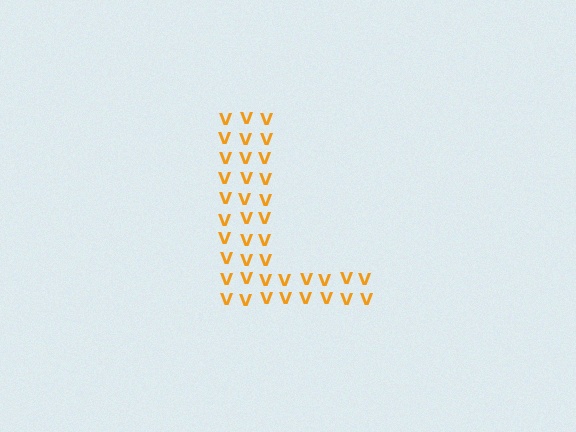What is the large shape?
The large shape is the letter L.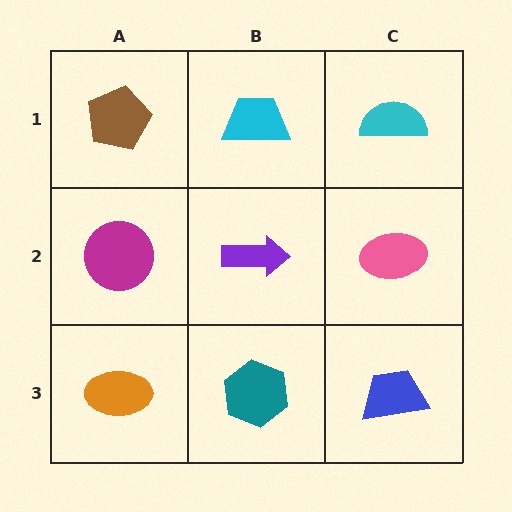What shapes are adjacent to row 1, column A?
A magenta circle (row 2, column A), a cyan trapezoid (row 1, column B).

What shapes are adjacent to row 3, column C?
A pink ellipse (row 2, column C), a teal hexagon (row 3, column B).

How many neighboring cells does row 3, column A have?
2.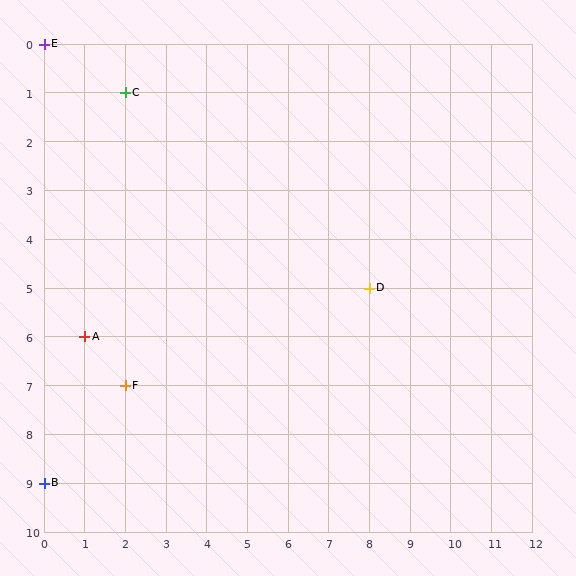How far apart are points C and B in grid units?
Points C and B are 2 columns and 8 rows apart (about 8.2 grid units diagonally).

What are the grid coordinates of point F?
Point F is at grid coordinates (2, 7).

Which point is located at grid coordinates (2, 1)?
Point C is at (2, 1).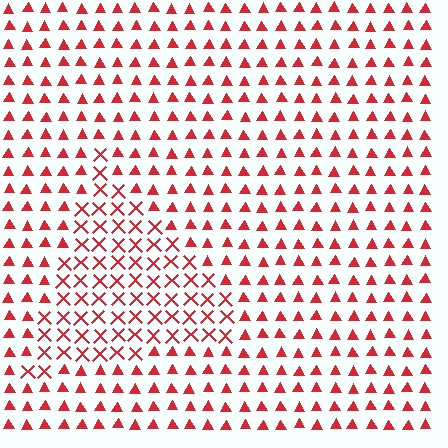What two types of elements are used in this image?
The image uses X marks inside the triangle region and triangles outside it.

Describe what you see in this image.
The image is filled with small red elements arranged in a uniform grid. A triangle-shaped region contains X marks, while the surrounding area contains triangles. The boundary is defined purely by the change in element shape.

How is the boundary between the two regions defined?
The boundary is defined by a change in element shape: X marks inside vs. triangles outside. All elements share the same color and spacing.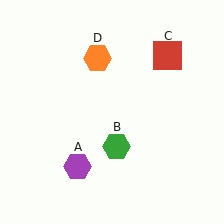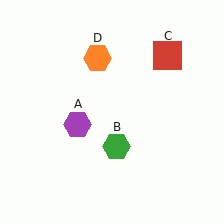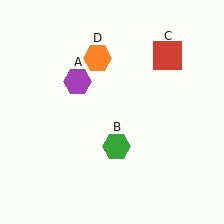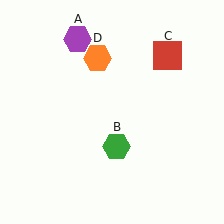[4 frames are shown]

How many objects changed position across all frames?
1 object changed position: purple hexagon (object A).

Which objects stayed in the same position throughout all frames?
Green hexagon (object B) and red square (object C) and orange hexagon (object D) remained stationary.